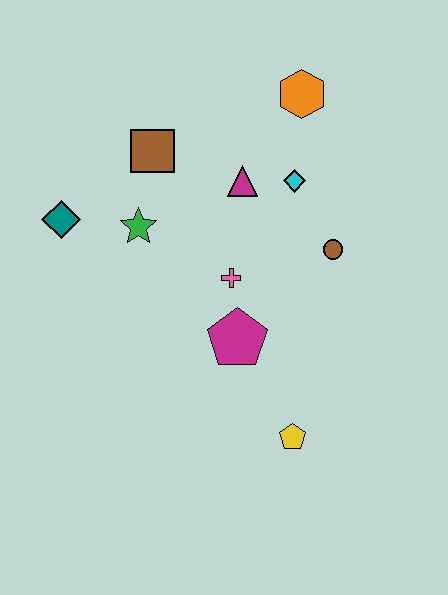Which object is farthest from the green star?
The yellow pentagon is farthest from the green star.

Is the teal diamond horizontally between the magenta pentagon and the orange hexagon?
No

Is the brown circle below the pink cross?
No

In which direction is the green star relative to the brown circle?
The green star is to the left of the brown circle.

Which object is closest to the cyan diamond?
The magenta triangle is closest to the cyan diamond.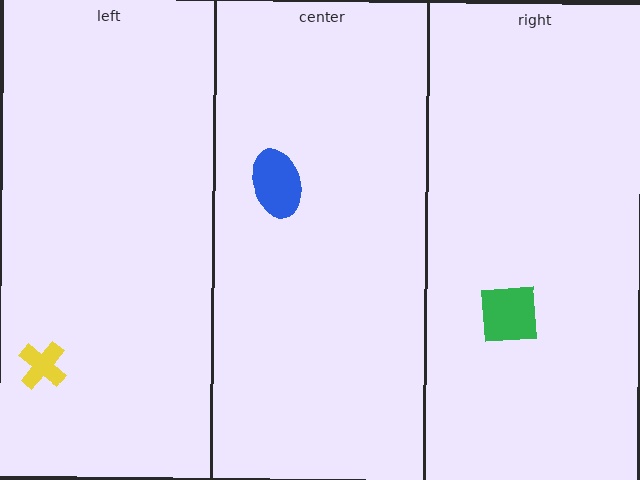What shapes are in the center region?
The blue ellipse.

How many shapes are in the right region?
1.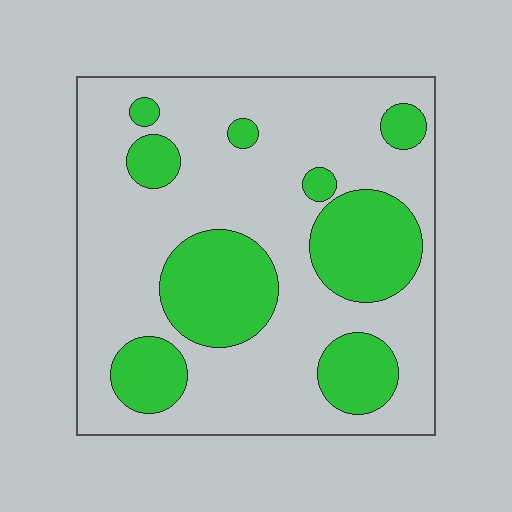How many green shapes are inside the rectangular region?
9.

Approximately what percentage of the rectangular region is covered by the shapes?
Approximately 30%.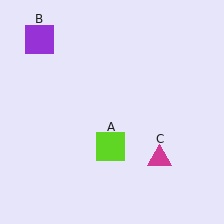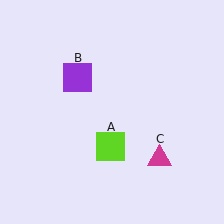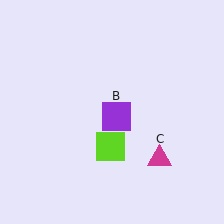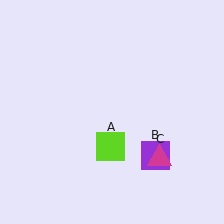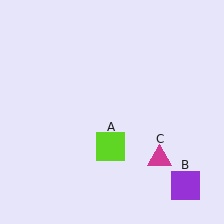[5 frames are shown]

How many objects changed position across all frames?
1 object changed position: purple square (object B).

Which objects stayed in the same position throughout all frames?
Lime square (object A) and magenta triangle (object C) remained stationary.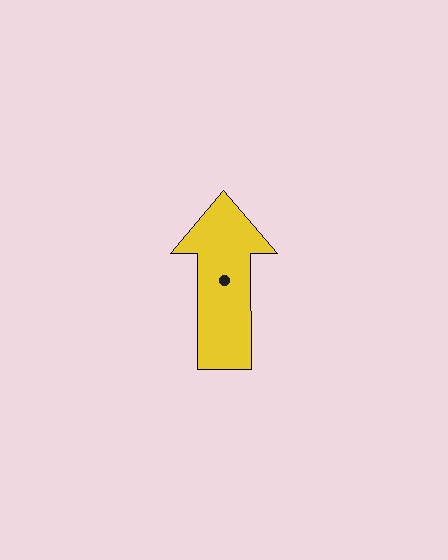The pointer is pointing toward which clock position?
Roughly 12 o'clock.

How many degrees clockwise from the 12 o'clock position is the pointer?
Approximately 360 degrees.